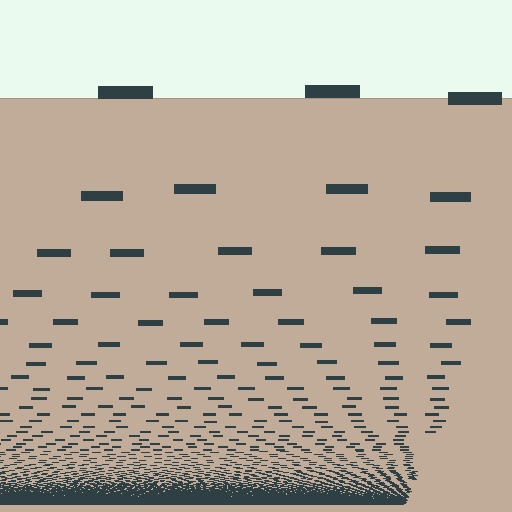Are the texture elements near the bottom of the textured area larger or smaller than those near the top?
Smaller. The gradient is inverted — elements near the bottom are smaller and denser.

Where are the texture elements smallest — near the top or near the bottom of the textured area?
Near the bottom.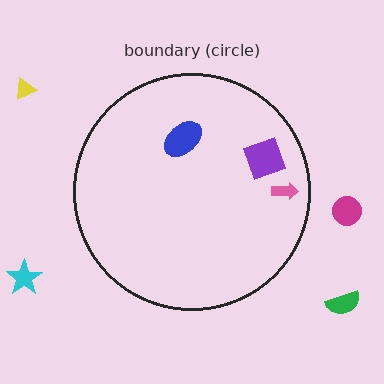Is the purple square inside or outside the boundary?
Inside.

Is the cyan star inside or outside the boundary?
Outside.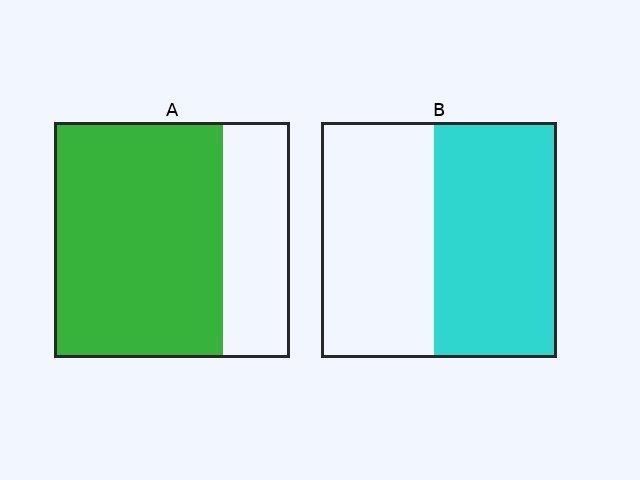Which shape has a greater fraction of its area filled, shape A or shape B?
Shape A.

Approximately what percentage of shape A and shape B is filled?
A is approximately 70% and B is approximately 50%.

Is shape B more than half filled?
Roughly half.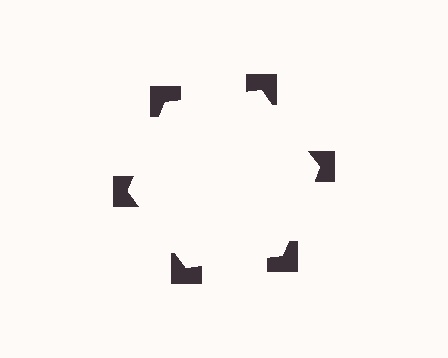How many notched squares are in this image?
There are 6 — one at each vertex of the illusory hexagon.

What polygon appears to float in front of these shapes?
An illusory hexagon — its edges are inferred from the aligned wedge cuts in the notched squares, not physically drawn.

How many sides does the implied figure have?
6 sides.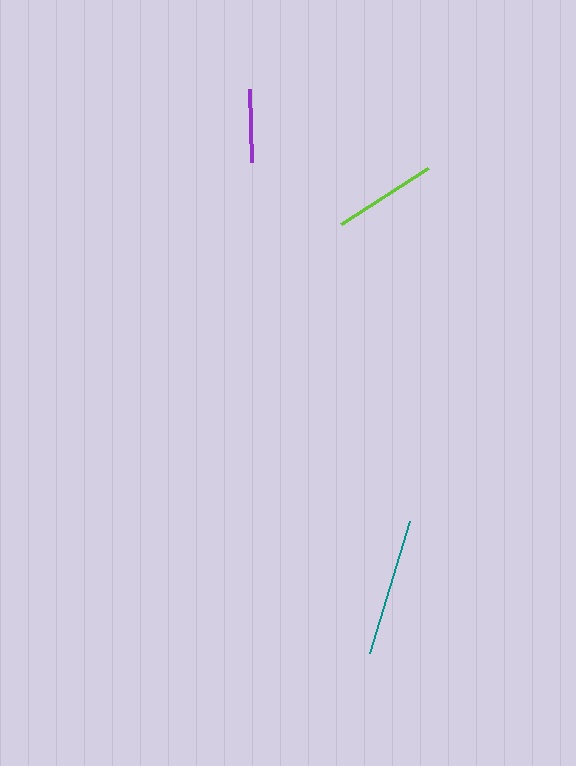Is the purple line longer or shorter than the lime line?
The lime line is longer than the purple line.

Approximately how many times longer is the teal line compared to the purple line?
The teal line is approximately 1.9 times the length of the purple line.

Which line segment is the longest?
The teal line is the longest at approximately 138 pixels.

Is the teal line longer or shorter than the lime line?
The teal line is longer than the lime line.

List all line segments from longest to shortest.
From longest to shortest: teal, lime, purple.